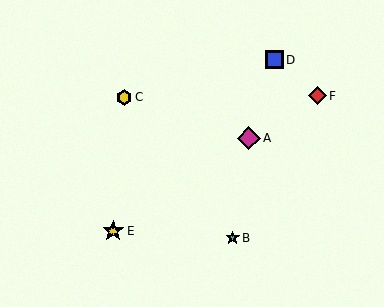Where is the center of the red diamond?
The center of the red diamond is at (317, 96).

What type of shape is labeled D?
Shape D is a blue square.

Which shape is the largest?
The magenta diamond (labeled A) is the largest.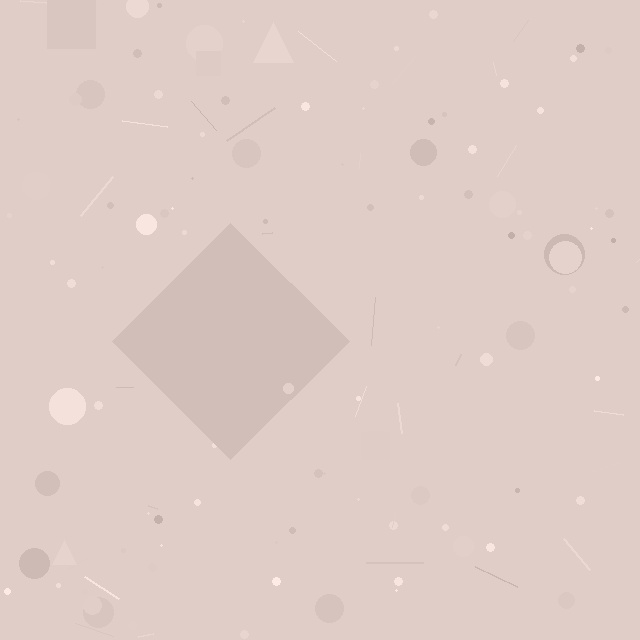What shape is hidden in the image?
A diamond is hidden in the image.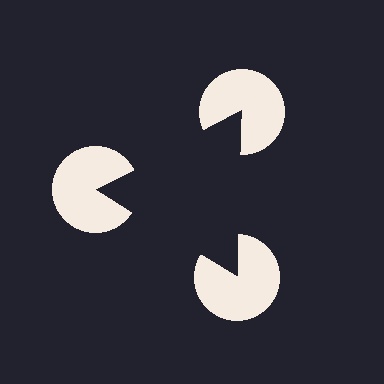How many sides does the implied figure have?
3 sides.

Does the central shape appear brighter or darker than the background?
It typically appears slightly darker than the background, even though no actual brightness change is drawn.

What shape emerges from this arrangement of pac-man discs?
An illusory triangle — its edges are inferred from the aligned wedge cuts in the pac-man discs, not physically drawn.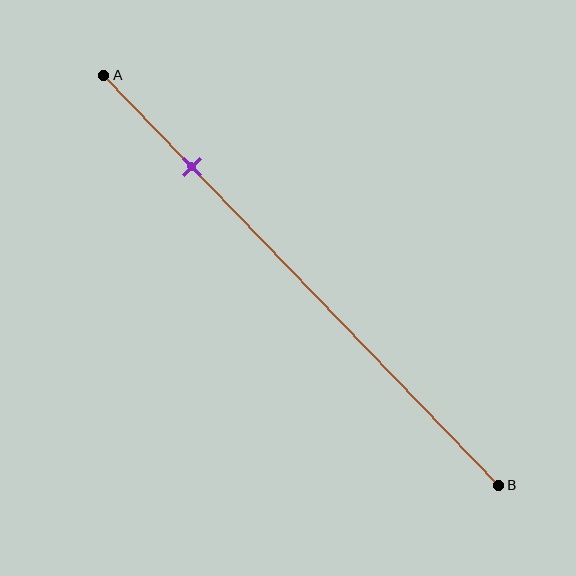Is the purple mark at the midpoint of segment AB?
No, the mark is at about 20% from A, not at the 50% midpoint.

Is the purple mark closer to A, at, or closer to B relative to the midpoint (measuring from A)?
The purple mark is closer to point A than the midpoint of segment AB.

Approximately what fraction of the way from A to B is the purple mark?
The purple mark is approximately 20% of the way from A to B.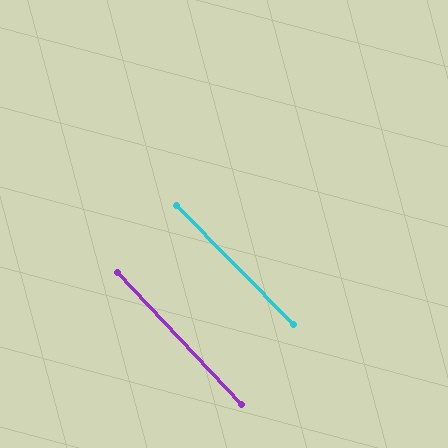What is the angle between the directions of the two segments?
Approximately 2 degrees.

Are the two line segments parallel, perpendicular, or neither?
Parallel — their directions differ by only 1.5°.